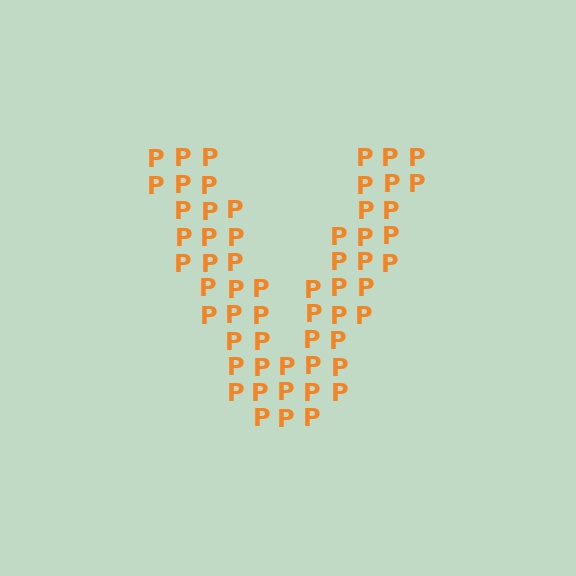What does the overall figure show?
The overall figure shows the letter V.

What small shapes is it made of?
It is made of small letter P's.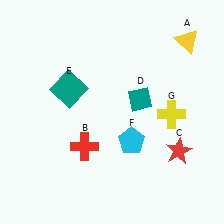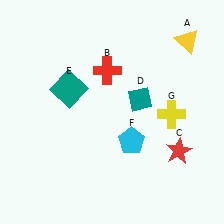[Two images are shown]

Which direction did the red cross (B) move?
The red cross (B) moved up.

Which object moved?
The red cross (B) moved up.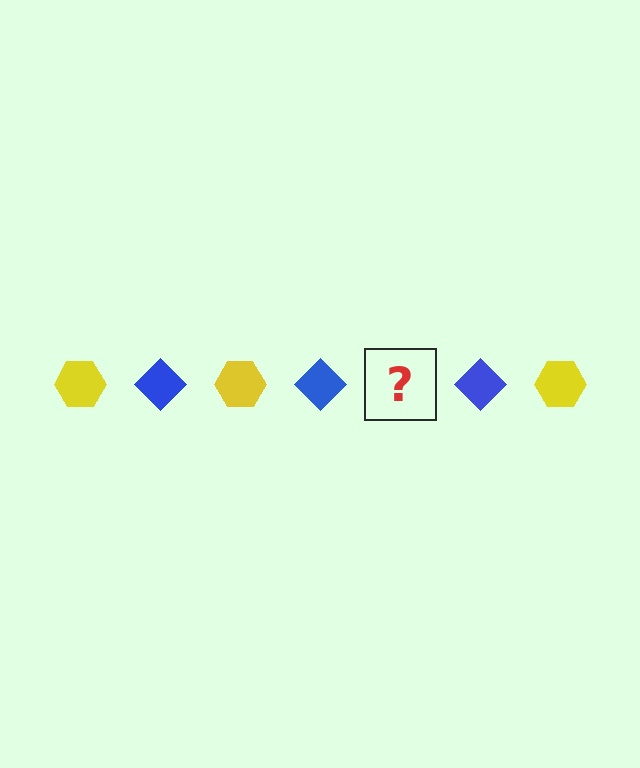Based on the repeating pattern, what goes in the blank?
The blank should be a yellow hexagon.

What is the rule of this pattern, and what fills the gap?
The rule is that the pattern alternates between yellow hexagon and blue diamond. The gap should be filled with a yellow hexagon.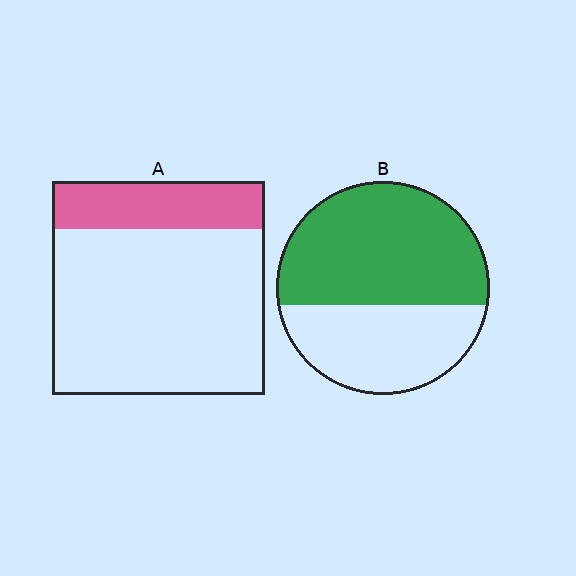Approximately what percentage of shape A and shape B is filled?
A is approximately 20% and B is approximately 60%.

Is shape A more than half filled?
No.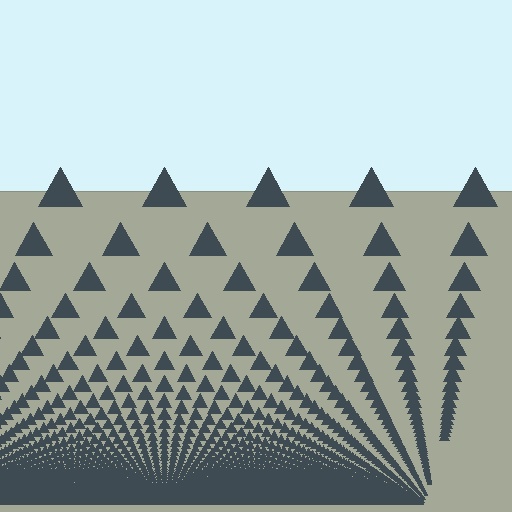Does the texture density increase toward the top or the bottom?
Density increases toward the bottom.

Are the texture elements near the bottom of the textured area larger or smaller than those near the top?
Smaller. The gradient is inverted — elements near the bottom are smaller and denser.